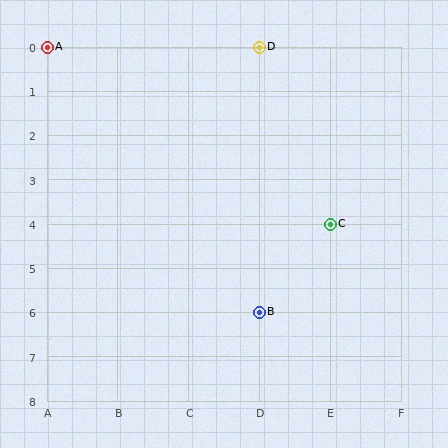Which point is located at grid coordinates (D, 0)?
Point D is at (D, 0).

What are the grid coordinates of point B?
Point B is at grid coordinates (D, 6).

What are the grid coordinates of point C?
Point C is at grid coordinates (E, 4).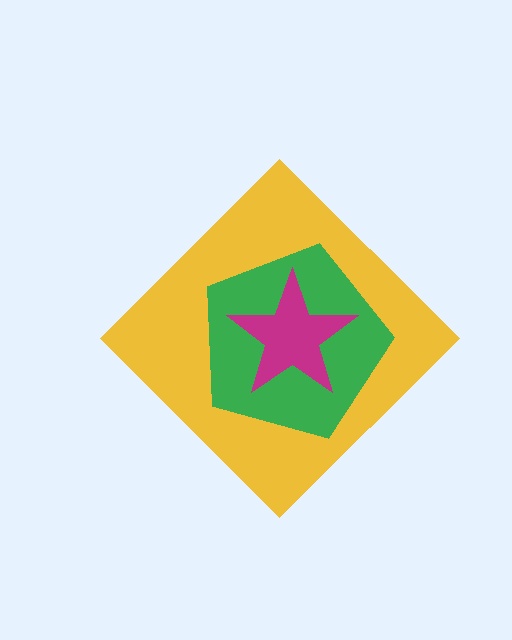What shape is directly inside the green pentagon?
The magenta star.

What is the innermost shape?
The magenta star.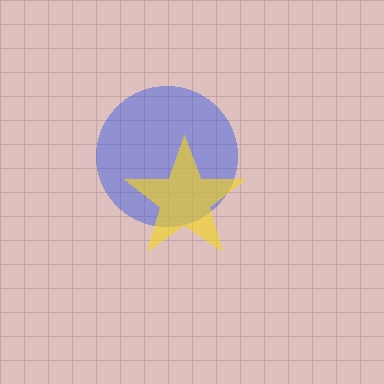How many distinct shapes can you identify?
There are 2 distinct shapes: a blue circle, a yellow star.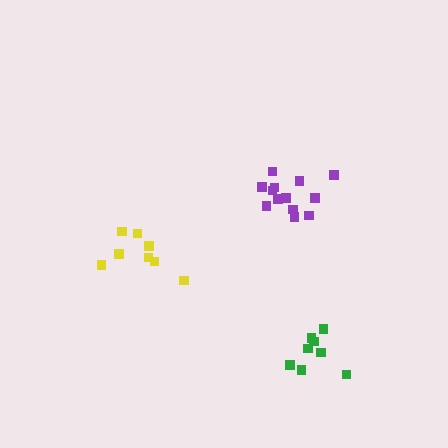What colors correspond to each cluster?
The clusters are colored: green, purple, yellow.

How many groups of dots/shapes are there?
There are 3 groups.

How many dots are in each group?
Group 1: 8 dots, Group 2: 13 dots, Group 3: 8 dots (29 total).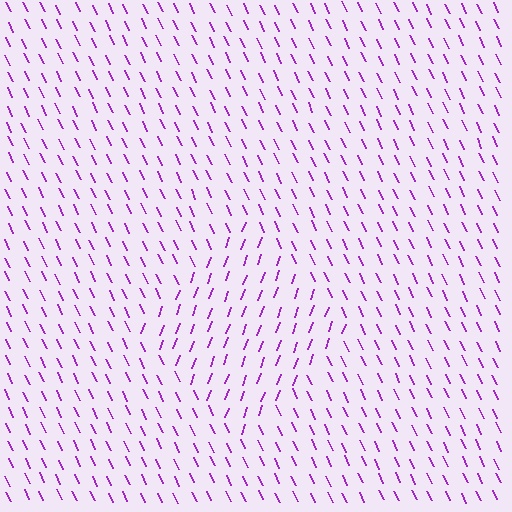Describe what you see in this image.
The image is filled with small purple line segments. A diamond region in the image has lines oriented differently from the surrounding lines, creating a visible texture boundary.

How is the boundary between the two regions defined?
The boundary is defined purely by a change in line orientation (approximately 45 degrees difference). All lines are the same color and thickness.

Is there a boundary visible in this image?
Yes, there is a texture boundary formed by a change in line orientation.